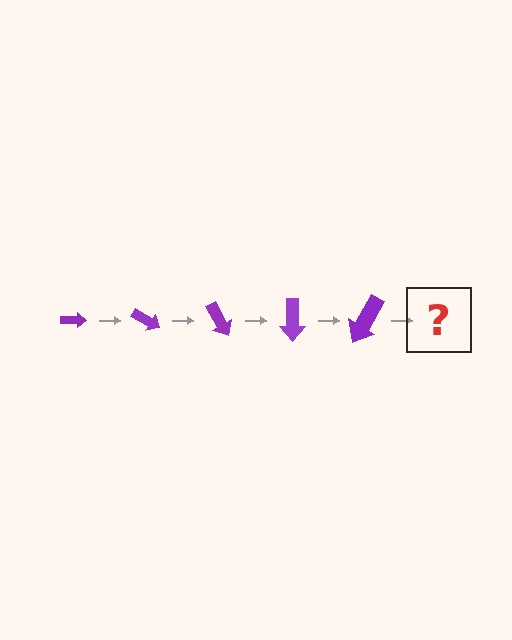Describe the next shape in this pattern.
It should be an arrow, larger than the previous one and rotated 150 degrees from the start.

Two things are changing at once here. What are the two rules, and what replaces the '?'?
The two rules are that the arrow grows larger each step and it rotates 30 degrees each step. The '?' should be an arrow, larger than the previous one and rotated 150 degrees from the start.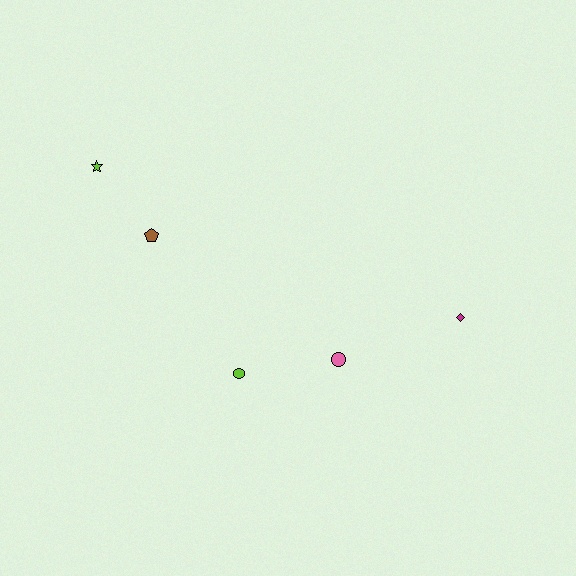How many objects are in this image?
There are 5 objects.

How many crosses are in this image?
There are no crosses.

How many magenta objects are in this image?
There is 1 magenta object.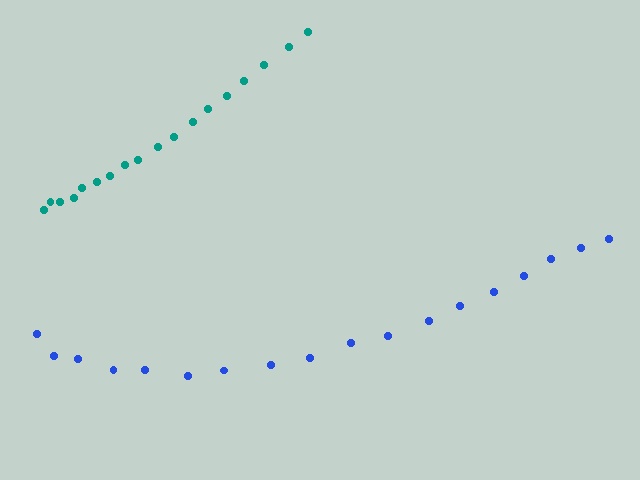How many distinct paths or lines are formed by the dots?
There are 2 distinct paths.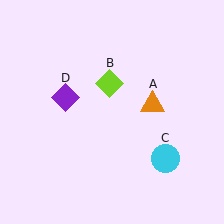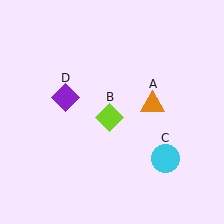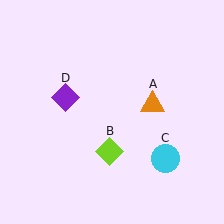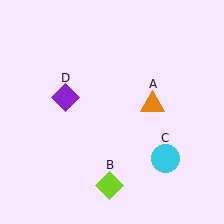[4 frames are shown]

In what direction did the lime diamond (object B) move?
The lime diamond (object B) moved down.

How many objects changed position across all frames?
1 object changed position: lime diamond (object B).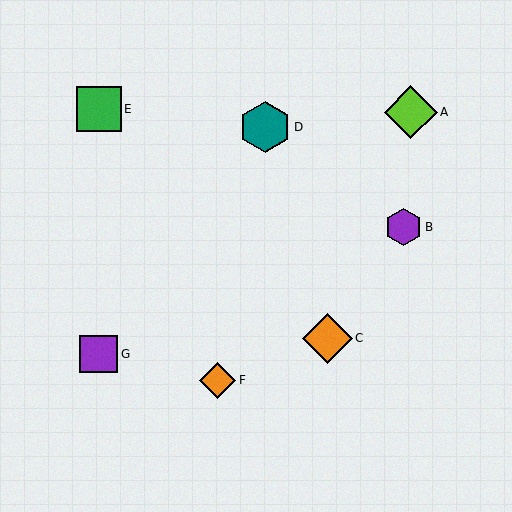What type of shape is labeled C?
Shape C is an orange diamond.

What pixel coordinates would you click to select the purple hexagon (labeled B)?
Click at (404, 227) to select the purple hexagon B.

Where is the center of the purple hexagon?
The center of the purple hexagon is at (404, 227).